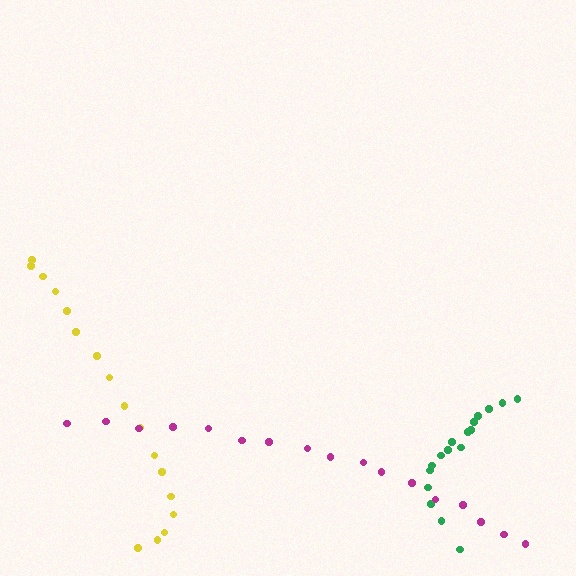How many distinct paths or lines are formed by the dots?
There are 3 distinct paths.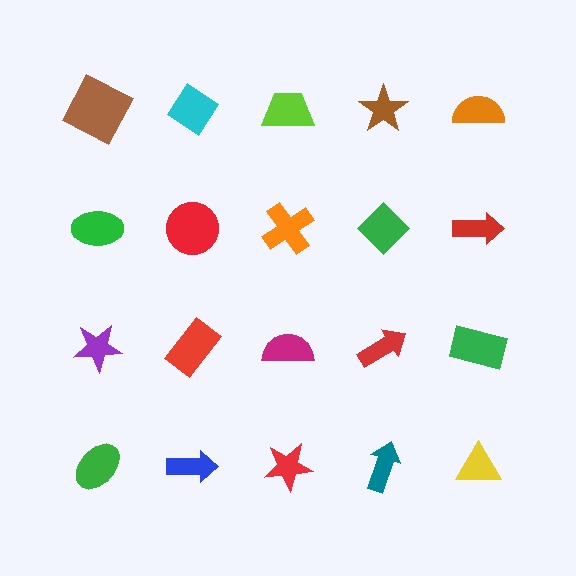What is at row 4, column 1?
A green ellipse.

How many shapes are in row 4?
5 shapes.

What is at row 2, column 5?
A red arrow.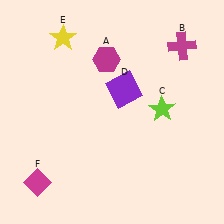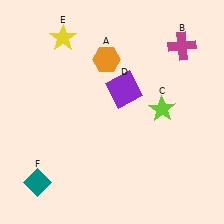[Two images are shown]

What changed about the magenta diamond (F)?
In Image 1, F is magenta. In Image 2, it changed to teal.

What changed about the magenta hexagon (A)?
In Image 1, A is magenta. In Image 2, it changed to orange.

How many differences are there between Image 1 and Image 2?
There are 2 differences between the two images.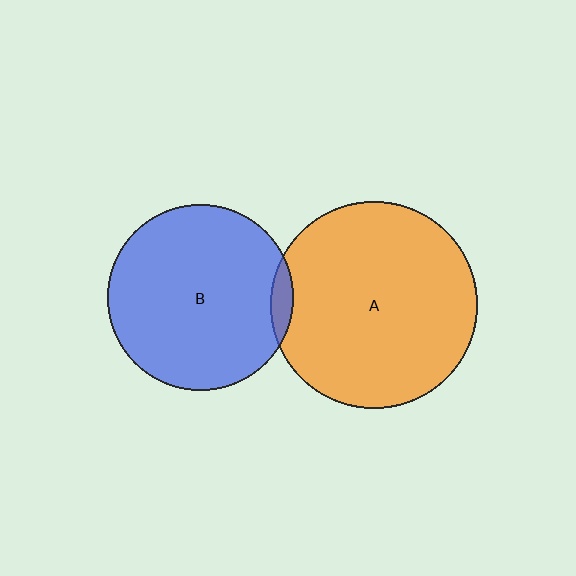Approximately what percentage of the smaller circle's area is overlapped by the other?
Approximately 5%.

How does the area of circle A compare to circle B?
Approximately 1.2 times.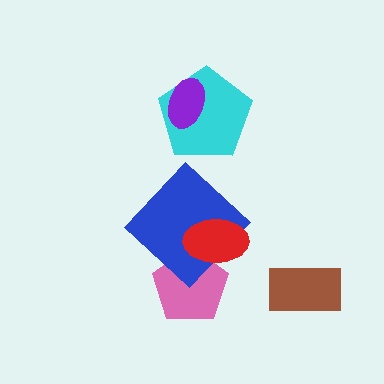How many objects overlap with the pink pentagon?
2 objects overlap with the pink pentagon.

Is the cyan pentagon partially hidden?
Yes, it is partially covered by another shape.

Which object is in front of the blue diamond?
The red ellipse is in front of the blue diamond.